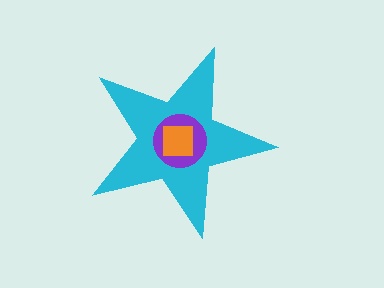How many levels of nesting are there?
3.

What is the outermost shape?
The cyan star.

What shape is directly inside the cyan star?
The purple circle.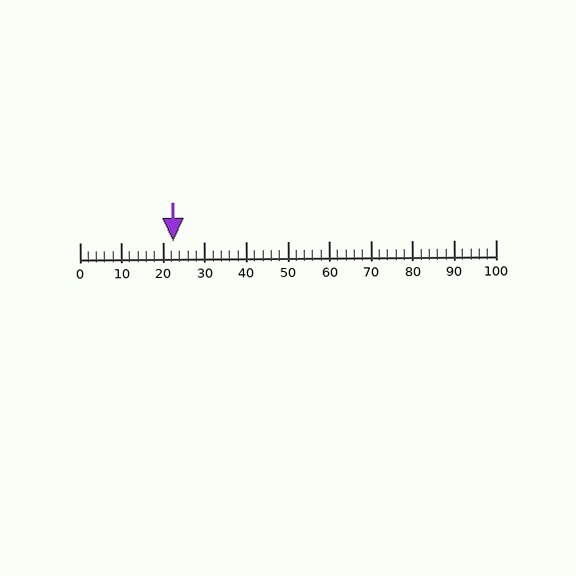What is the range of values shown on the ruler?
The ruler shows values from 0 to 100.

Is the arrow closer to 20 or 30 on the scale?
The arrow is closer to 20.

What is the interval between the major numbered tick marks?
The major tick marks are spaced 10 units apart.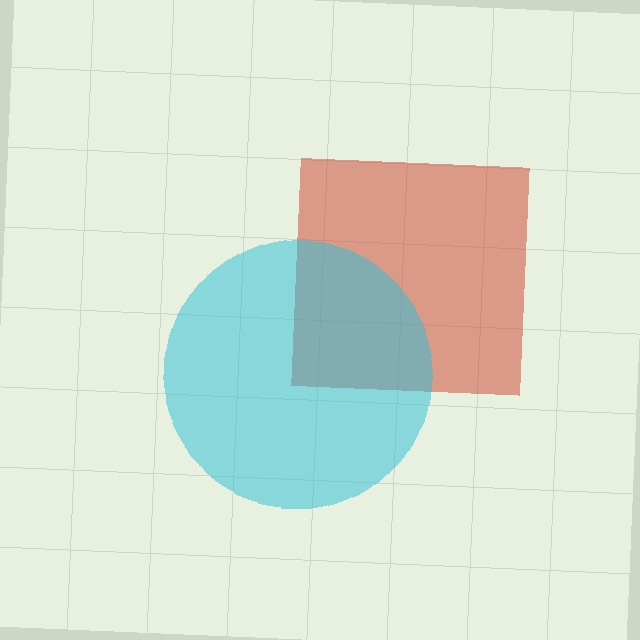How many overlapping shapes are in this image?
There are 2 overlapping shapes in the image.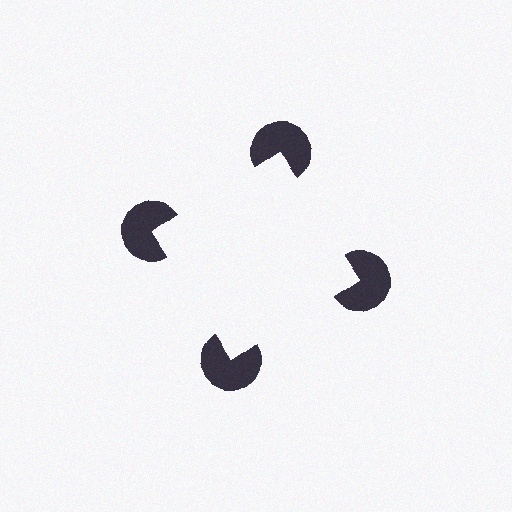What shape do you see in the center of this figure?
An illusory square — its edges are inferred from the aligned wedge cuts in the pac-man discs, not physically drawn.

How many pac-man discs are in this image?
There are 4 — one at each vertex of the illusory square.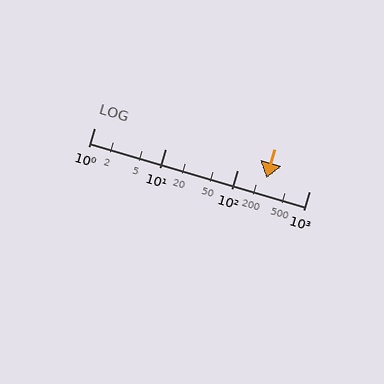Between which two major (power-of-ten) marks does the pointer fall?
The pointer is between 100 and 1000.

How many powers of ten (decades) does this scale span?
The scale spans 3 decades, from 1 to 1000.